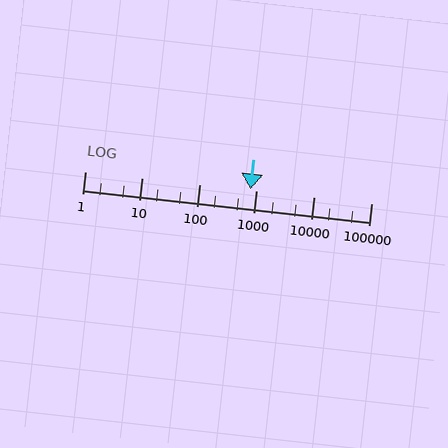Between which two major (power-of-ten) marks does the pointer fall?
The pointer is between 100 and 1000.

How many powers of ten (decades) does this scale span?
The scale spans 5 decades, from 1 to 100000.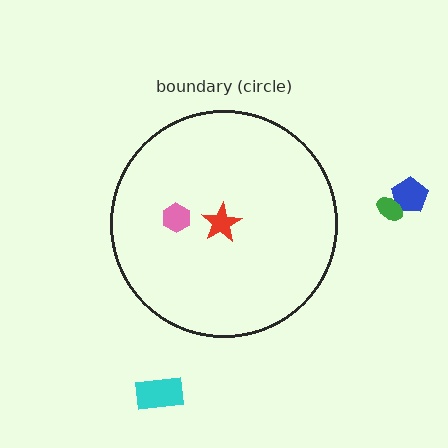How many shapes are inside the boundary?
2 inside, 3 outside.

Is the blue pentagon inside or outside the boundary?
Outside.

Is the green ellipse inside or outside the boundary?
Outside.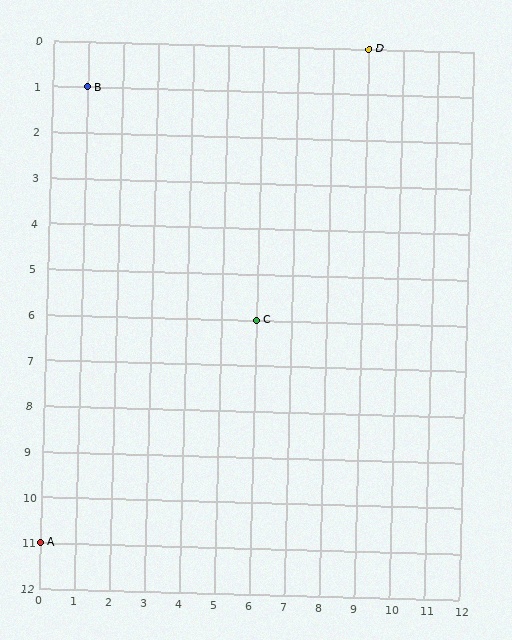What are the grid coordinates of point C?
Point C is at grid coordinates (6, 6).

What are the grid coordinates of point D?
Point D is at grid coordinates (9, 0).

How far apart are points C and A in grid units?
Points C and A are 6 columns and 5 rows apart (about 7.8 grid units diagonally).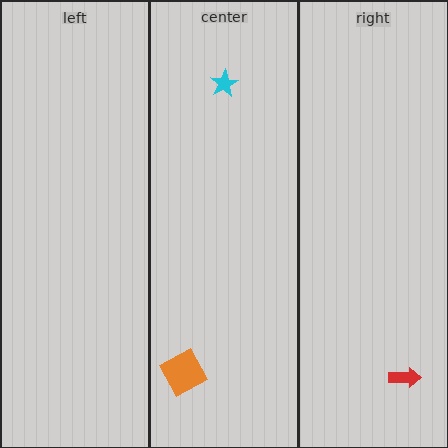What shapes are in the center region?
The cyan star, the orange diamond.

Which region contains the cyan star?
The center region.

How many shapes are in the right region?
1.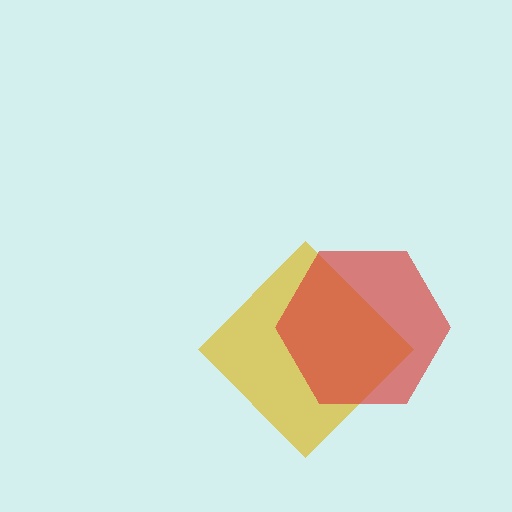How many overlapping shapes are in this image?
There are 2 overlapping shapes in the image.